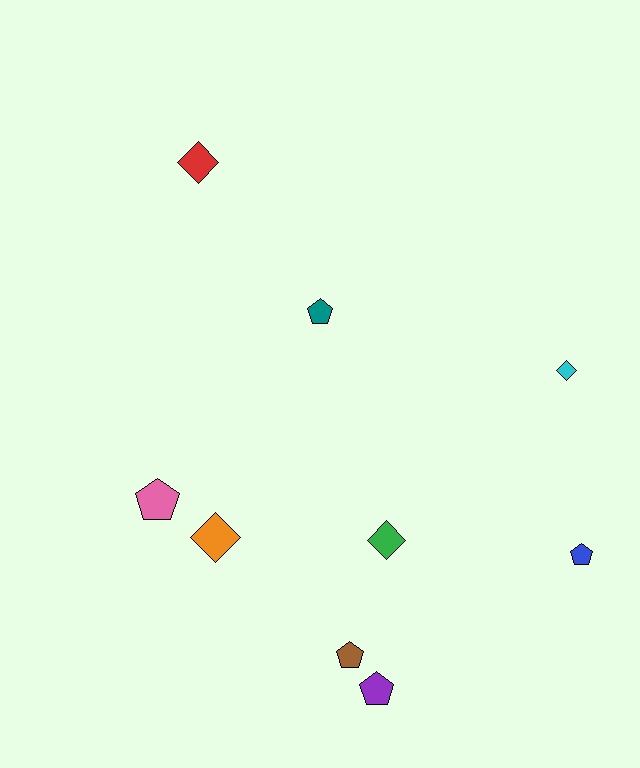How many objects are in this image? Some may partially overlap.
There are 9 objects.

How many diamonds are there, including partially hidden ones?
There are 4 diamonds.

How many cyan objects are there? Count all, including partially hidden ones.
There is 1 cyan object.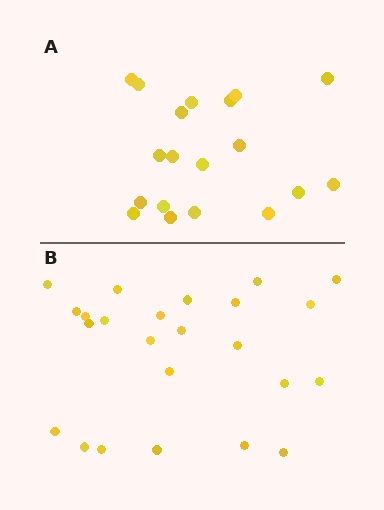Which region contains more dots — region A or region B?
Region B (the bottom region) has more dots.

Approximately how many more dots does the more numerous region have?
Region B has about 5 more dots than region A.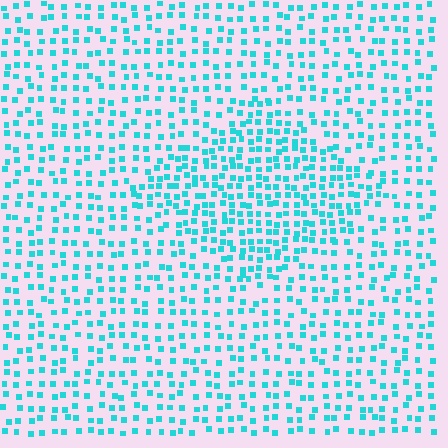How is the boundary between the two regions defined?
The boundary is defined by a change in element density (approximately 1.7x ratio). All elements are the same color, size, and shape.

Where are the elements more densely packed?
The elements are more densely packed inside the diamond boundary.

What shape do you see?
I see a diamond.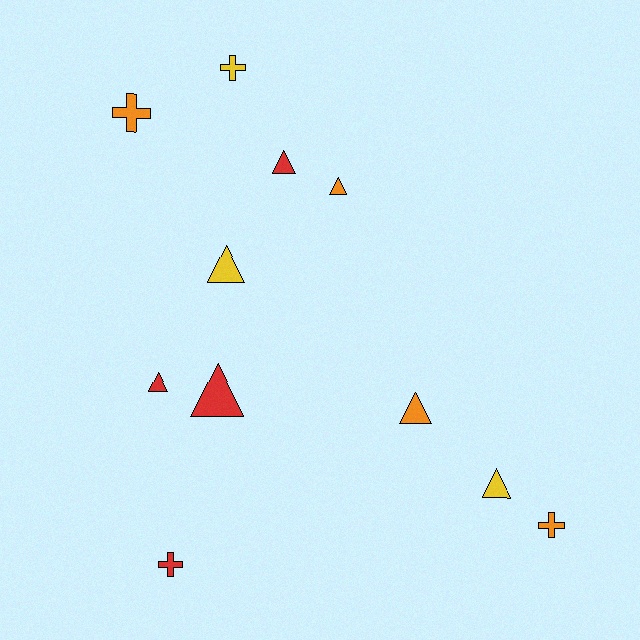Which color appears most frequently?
Orange, with 4 objects.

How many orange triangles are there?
There are 2 orange triangles.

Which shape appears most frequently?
Triangle, with 7 objects.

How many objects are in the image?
There are 11 objects.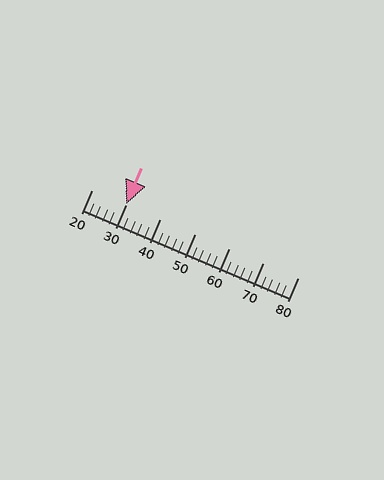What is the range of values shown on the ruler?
The ruler shows values from 20 to 80.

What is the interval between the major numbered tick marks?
The major tick marks are spaced 10 units apart.